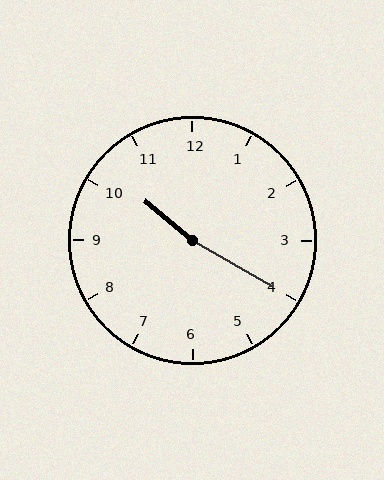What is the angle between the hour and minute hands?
Approximately 170 degrees.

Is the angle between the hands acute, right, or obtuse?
It is obtuse.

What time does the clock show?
10:20.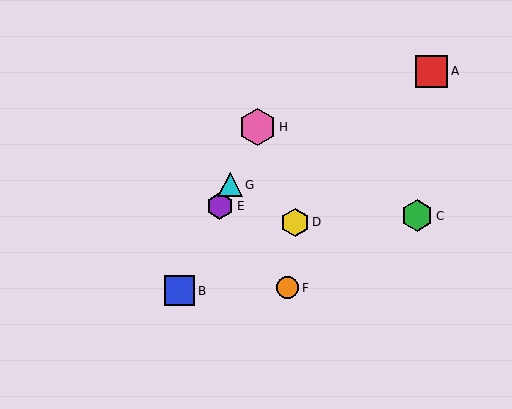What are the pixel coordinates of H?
Object H is at (258, 127).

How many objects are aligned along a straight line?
4 objects (B, E, G, H) are aligned along a straight line.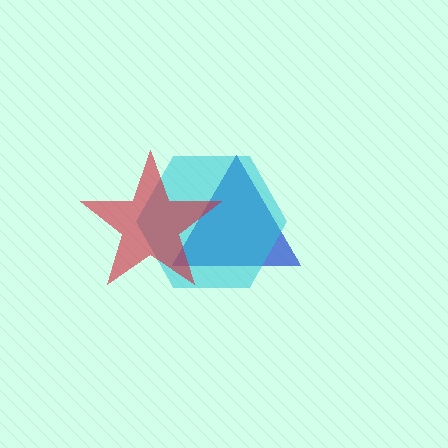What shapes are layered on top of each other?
The layered shapes are: a blue triangle, a cyan hexagon, a red star.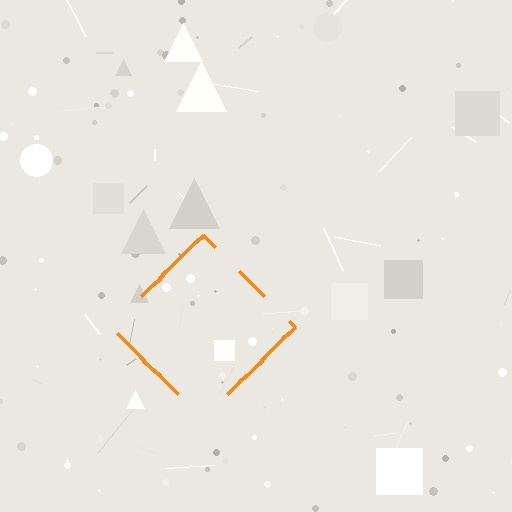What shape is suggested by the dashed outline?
The dashed outline suggests a diamond.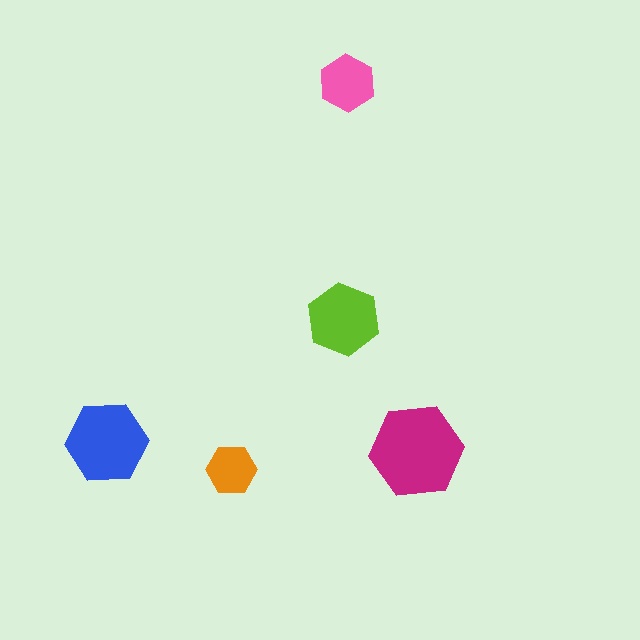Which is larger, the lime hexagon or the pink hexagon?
The lime one.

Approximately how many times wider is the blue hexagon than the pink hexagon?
About 1.5 times wider.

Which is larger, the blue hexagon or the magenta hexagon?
The magenta one.